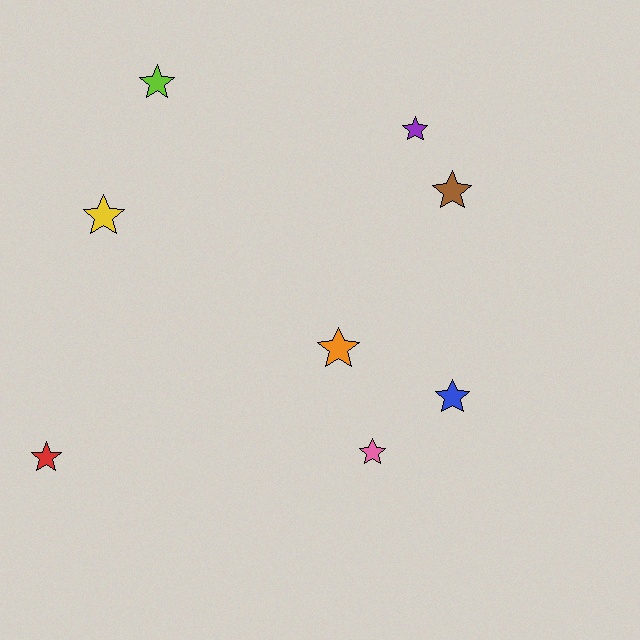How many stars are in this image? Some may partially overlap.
There are 8 stars.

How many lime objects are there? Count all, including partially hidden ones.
There is 1 lime object.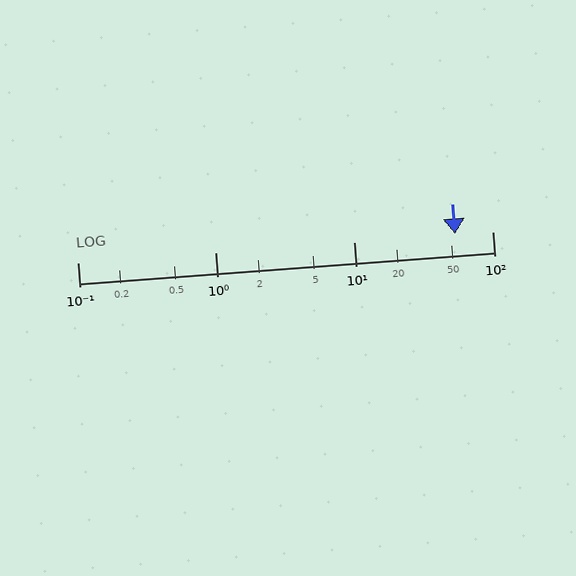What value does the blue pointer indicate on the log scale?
The pointer indicates approximately 54.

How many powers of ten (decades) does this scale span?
The scale spans 3 decades, from 0.1 to 100.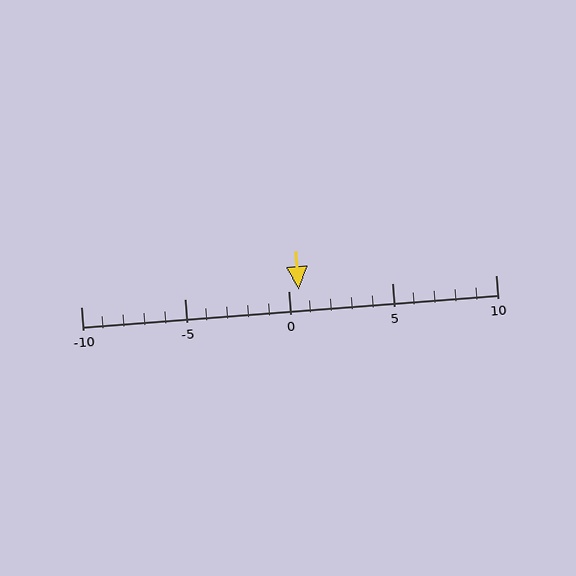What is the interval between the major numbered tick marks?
The major tick marks are spaced 5 units apart.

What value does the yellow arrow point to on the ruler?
The yellow arrow points to approximately 0.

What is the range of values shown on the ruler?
The ruler shows values from -10 to 10.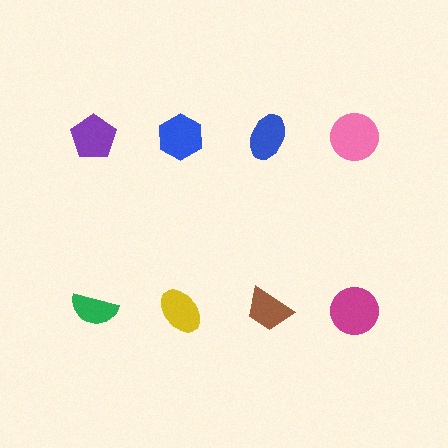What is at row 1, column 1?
A purple pentagon.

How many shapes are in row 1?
4 shapes.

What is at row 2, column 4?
A magenta circle.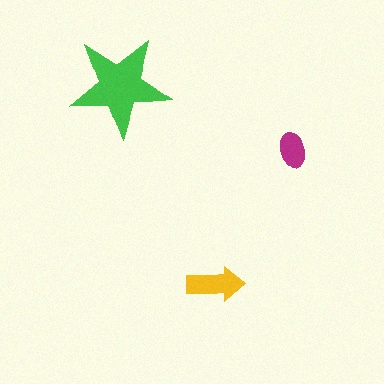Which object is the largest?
The green star.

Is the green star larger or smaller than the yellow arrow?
Larger.